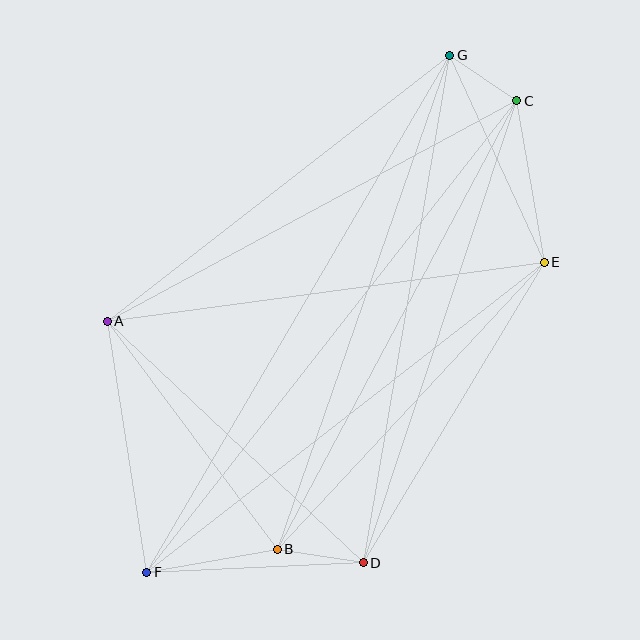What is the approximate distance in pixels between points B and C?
The distance between B and C is approximately 509 pixels.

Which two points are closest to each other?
Points C and G are closest to each other.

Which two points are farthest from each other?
Points C and F are farthest from each other.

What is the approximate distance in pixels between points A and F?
The distance between A and F is approximately 254 pixels.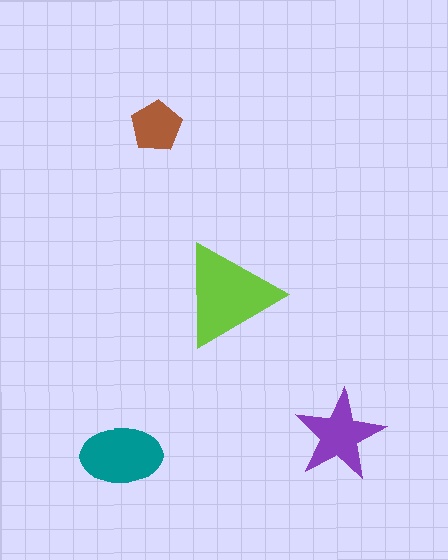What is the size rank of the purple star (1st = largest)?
3rd.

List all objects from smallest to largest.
The brown pentagon, the purple star, the teal ellipse, the lime triangle.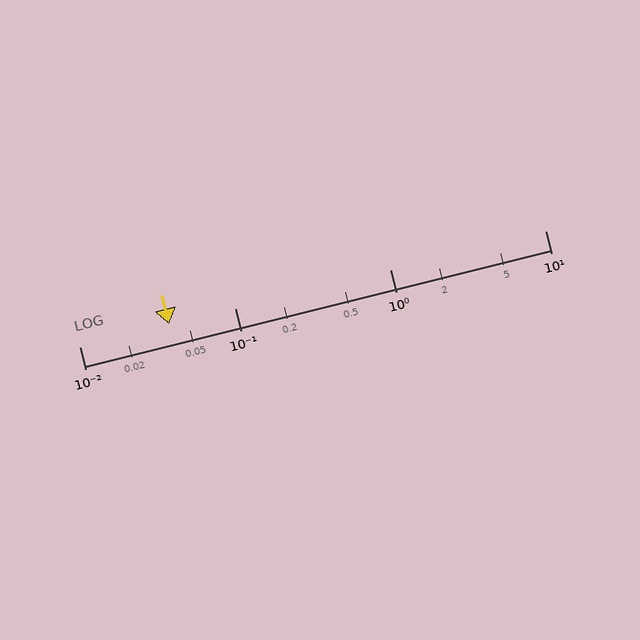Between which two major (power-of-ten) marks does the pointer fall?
The pointer is between 0.01 and 0.1.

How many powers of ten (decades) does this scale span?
The scale spans 3 decades, from 0.01 to 10.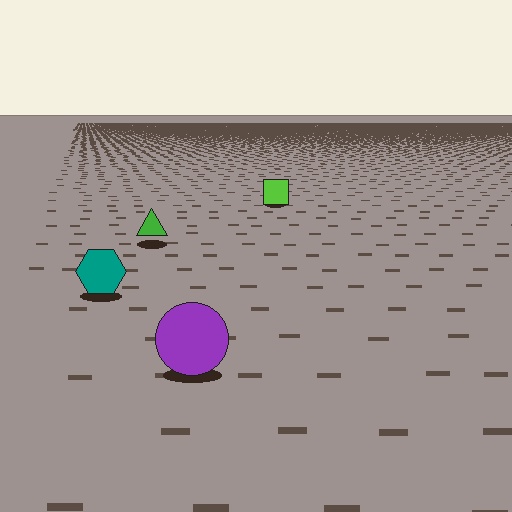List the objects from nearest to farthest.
From nearest to farthest: the purple circle, the teal hexagon, the green triangle, the lime square.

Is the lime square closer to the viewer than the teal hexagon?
No. The teal hexagon is closer — you can tell from the texture gradient: the ground texture is coarser near it.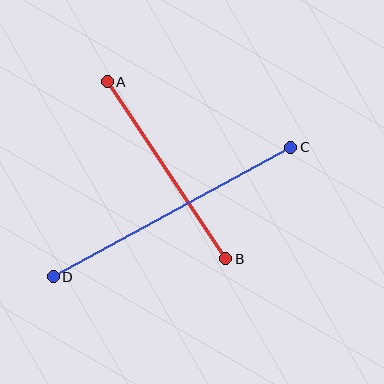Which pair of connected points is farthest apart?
Points C and D are farthest apart.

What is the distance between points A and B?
The distance is approximately 213 pixels.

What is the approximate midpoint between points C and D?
The midpoint is at approximately (172, 212) pixels.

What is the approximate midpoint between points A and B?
The midpoint is at approximately (167, 170) pixels.